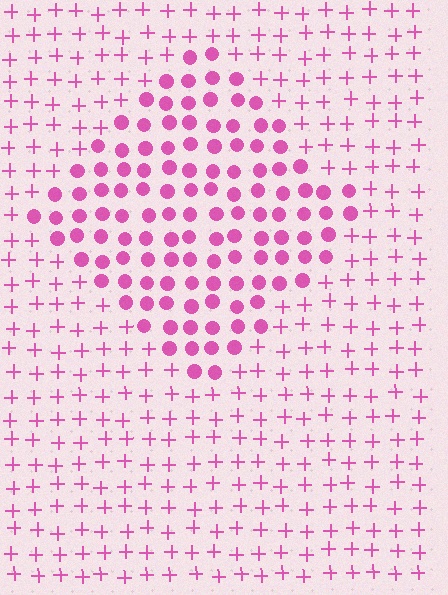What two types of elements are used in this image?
The image uses circles inside the diamond region and plus signs outside it.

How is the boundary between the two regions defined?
The boundary is defined by a change in element shape: circles inside vs. plus signs outside. All elements share the same color and spacing.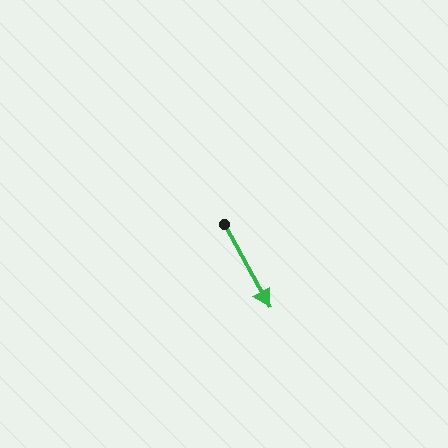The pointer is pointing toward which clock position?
Roughly 5 o'clock.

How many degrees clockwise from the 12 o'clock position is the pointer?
Approximately 151 degrees.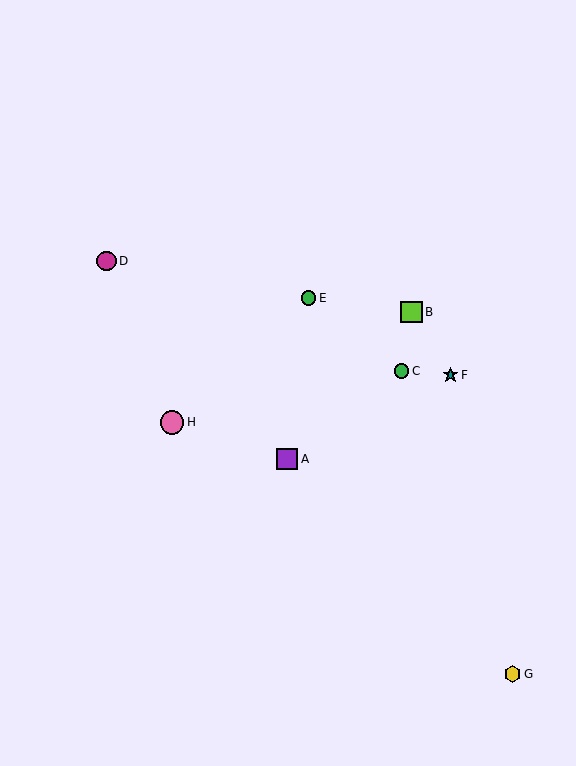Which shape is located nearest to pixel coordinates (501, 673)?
The yellow hexagon (labeled G) at (512, 674) is nearest to that location.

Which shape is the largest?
The pink circle (labeled H) is the largest.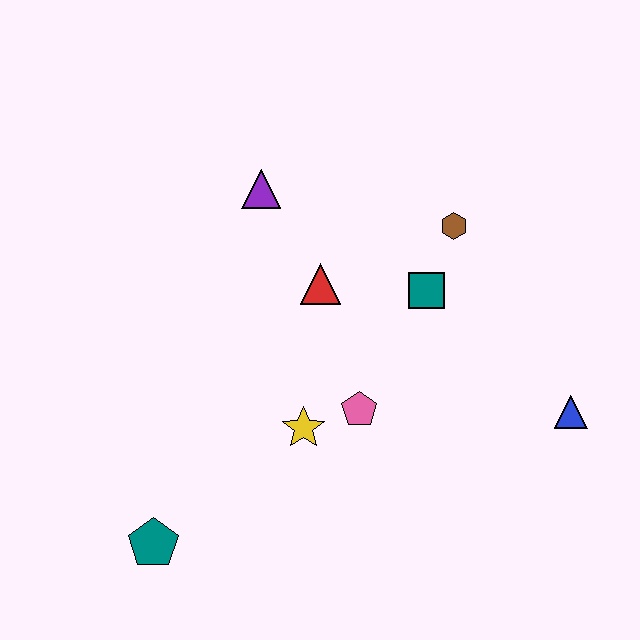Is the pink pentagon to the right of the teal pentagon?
Yes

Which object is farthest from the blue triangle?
The teal pentagon is farthest from the blue triangle.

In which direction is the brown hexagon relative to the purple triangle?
The brown hexagon is to the right of the purple triangle.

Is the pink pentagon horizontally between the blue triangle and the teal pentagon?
Yes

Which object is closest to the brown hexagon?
The teal square is closest to the brown hexagon.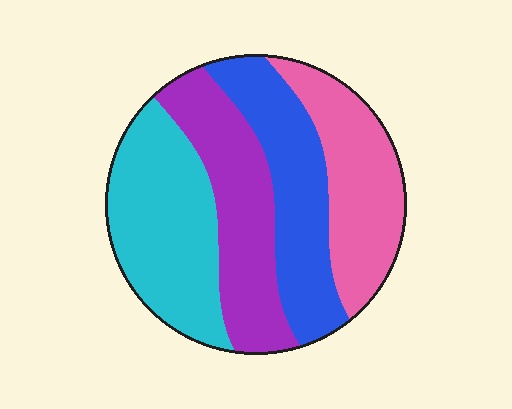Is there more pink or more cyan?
Cyan.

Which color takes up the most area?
Cyan, at roughly 30%.